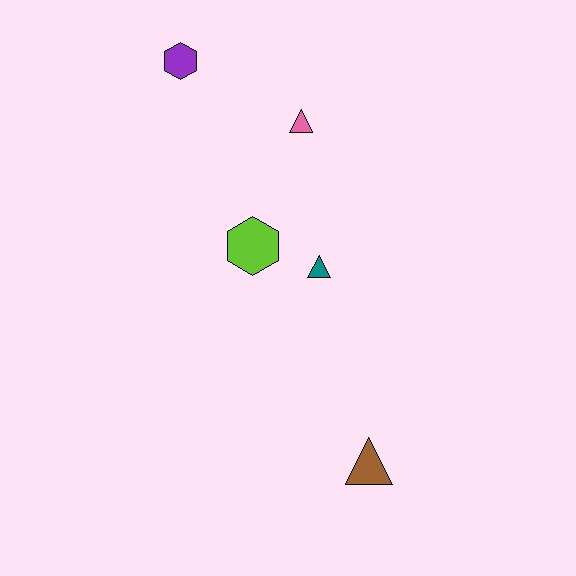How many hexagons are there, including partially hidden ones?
There are 2 hexagons.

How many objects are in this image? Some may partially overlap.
There are 5 objects.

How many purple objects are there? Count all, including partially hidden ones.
There is 1 purple object.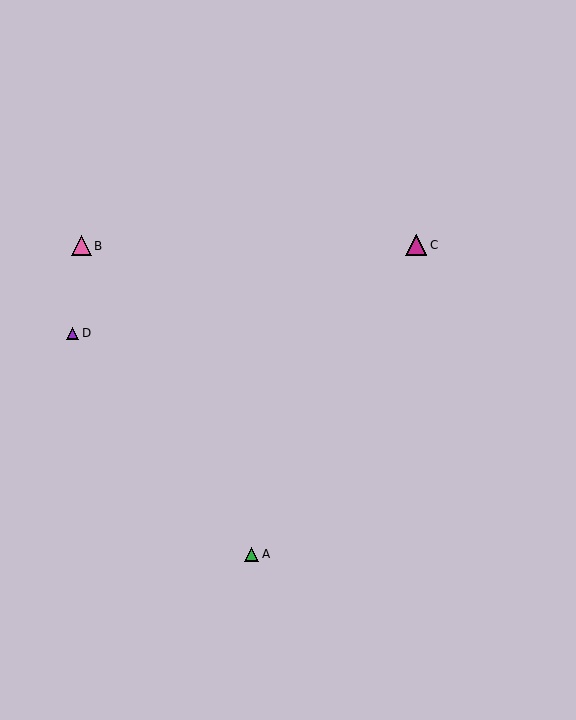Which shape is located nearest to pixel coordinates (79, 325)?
The purple triangle (labeled D) at (73, 333) is nearest to that location.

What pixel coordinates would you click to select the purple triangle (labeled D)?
Click at (73, 333) to select the purple triangle D.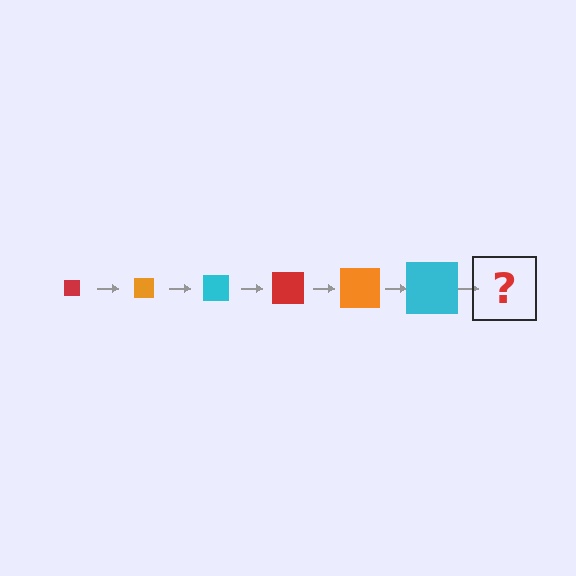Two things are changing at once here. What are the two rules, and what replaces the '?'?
The two rules are that the square grows larger each step and the color cycles through red, orange, and cyan. The '?' should be a red square, larger than the previous one.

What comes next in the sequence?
The next element should be a red square, larger than the previous one.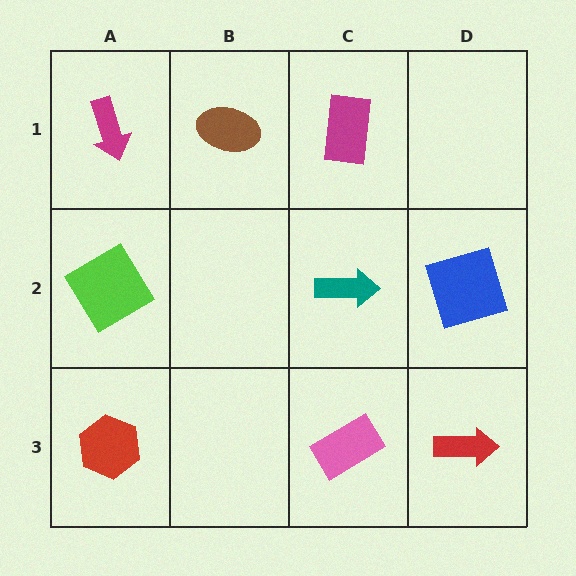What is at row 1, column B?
A brown ellipse.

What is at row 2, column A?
A lime diamond.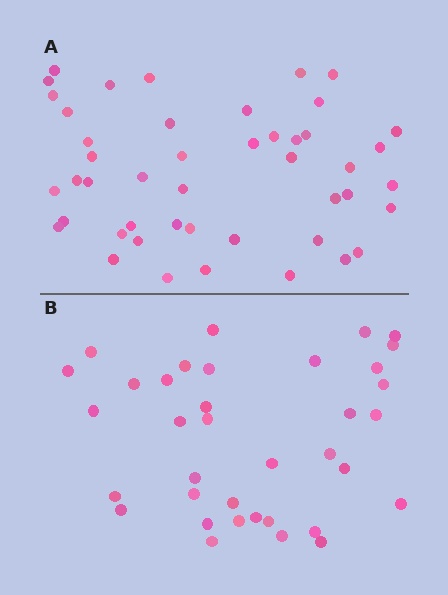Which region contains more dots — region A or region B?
Region A (the top region) has more dots.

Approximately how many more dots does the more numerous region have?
Region A has roughly 10 or so more dots than region B.